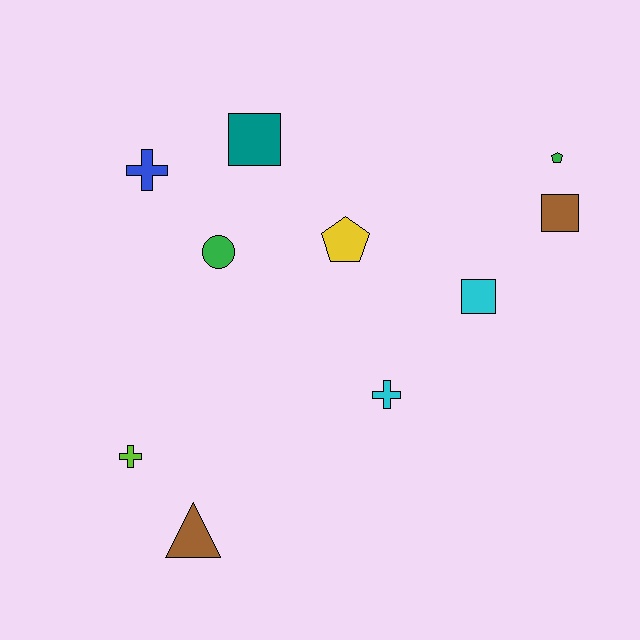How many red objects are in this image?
There are no red objects.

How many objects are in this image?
There are 10 objects.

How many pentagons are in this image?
There are 2 pentagons.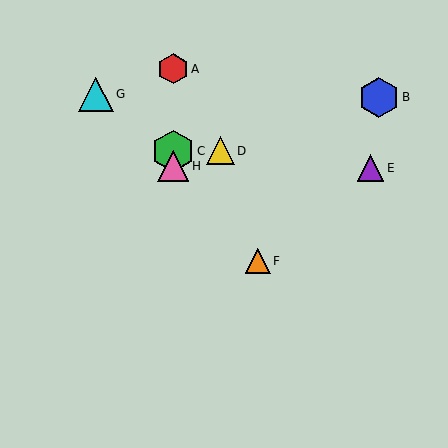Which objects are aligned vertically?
Objects A, C, H are aligned vertically.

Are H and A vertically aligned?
Yes, both are at x≈173.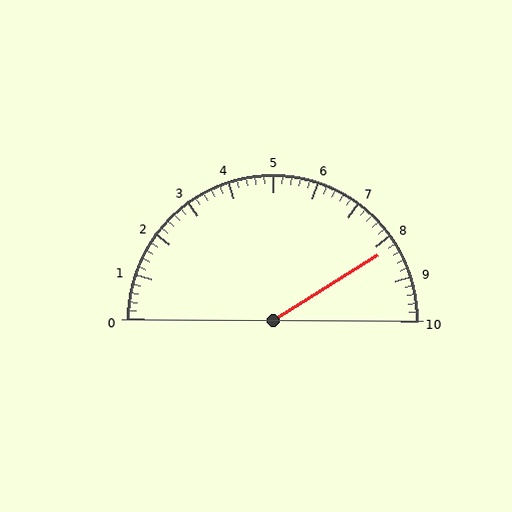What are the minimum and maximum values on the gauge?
The gauge ranges from 0 to 10.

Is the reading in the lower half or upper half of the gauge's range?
The reading is in the upper half of the range (0 to 10).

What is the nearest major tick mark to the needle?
The nearest major tick mark is 8.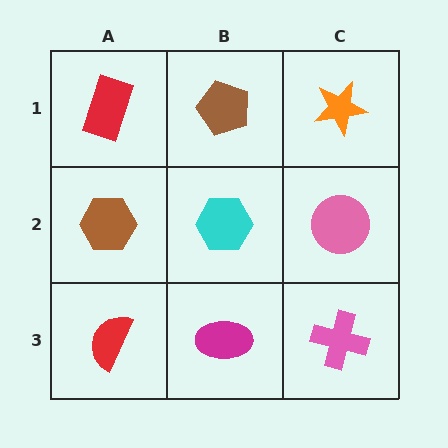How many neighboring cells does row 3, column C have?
2.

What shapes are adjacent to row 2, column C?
An orange star (row 1, column C), a pink cross (row 3, column C), a cyan hexagon (row 2, column B).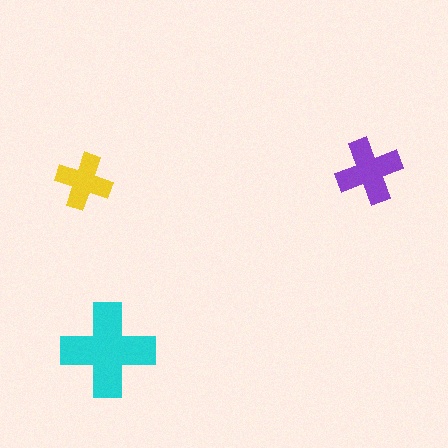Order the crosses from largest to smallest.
the cyan one, the purple one, the yellow one.